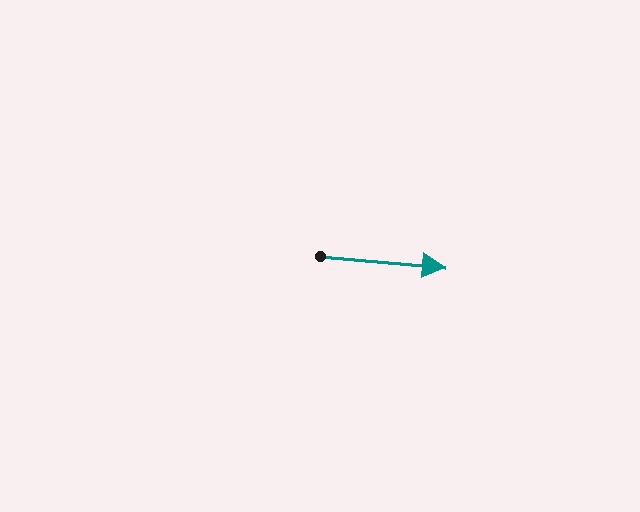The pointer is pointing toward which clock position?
Roughly 3 o'clock.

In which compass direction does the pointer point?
East.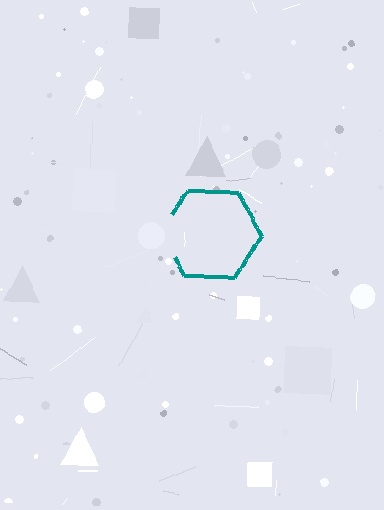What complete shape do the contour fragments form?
The contour fragments form a hexagon.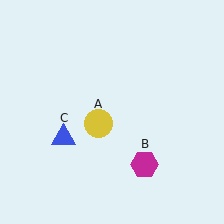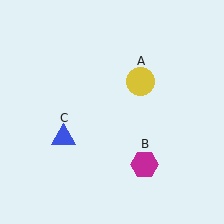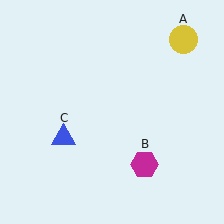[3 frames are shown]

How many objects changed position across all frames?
1 object changed position: yellow circle (object A).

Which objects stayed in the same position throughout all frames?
Magenta hexagon (object B) and blue triangle (object C) remained stationary.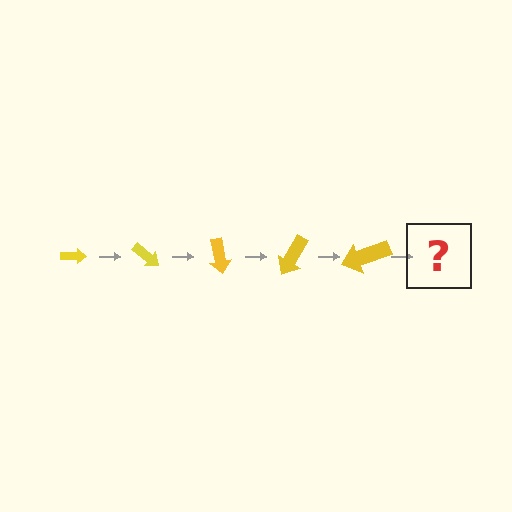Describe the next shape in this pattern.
It should be an arrow, larger than the previous one and rotated 200 degrees from the start.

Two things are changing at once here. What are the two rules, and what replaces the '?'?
The two rules are that the arrow grows larger each step and it rotates 40 degrees each step. The '?' should be an arrow, larger than the previous one and rotated 200 degrees from the start.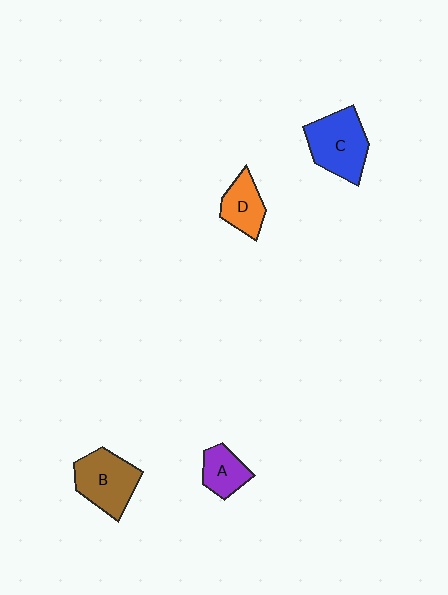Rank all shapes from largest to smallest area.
From largest to smallest: C (blue), B (brown), D (orange), A (purple).